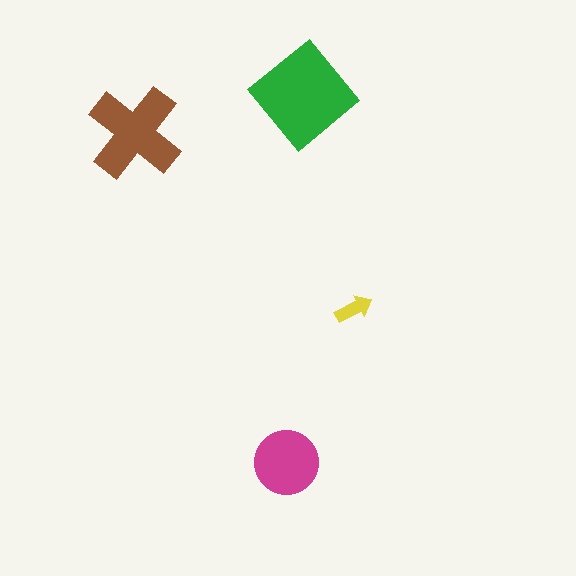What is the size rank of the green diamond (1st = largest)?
1st.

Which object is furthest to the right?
The yellow arrow is rightmost.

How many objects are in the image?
There are 4 objects in the image.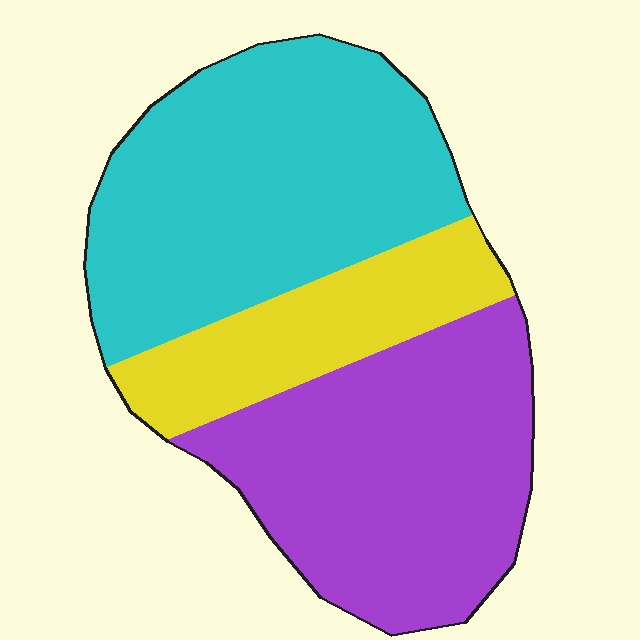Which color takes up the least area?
Yellow, at roughly 20%.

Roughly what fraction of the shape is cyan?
Cyan covers 42% of the shape.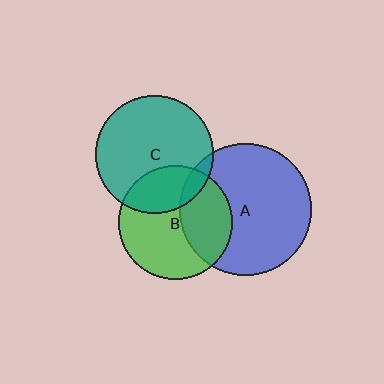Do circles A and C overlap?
Yes.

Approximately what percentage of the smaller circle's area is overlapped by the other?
Approximately 10%.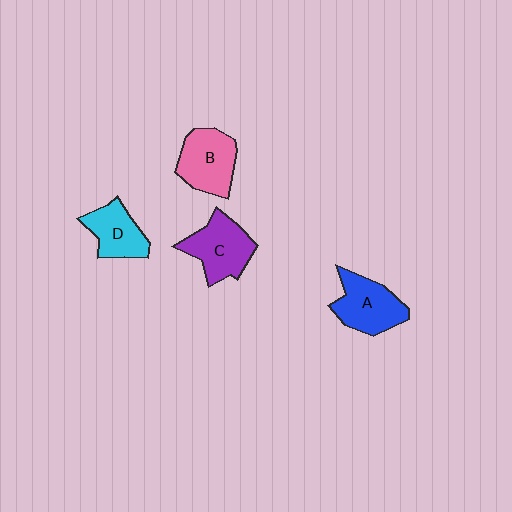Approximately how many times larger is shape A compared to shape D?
Approximately 1.2 times.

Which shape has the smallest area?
Shape D (cyan).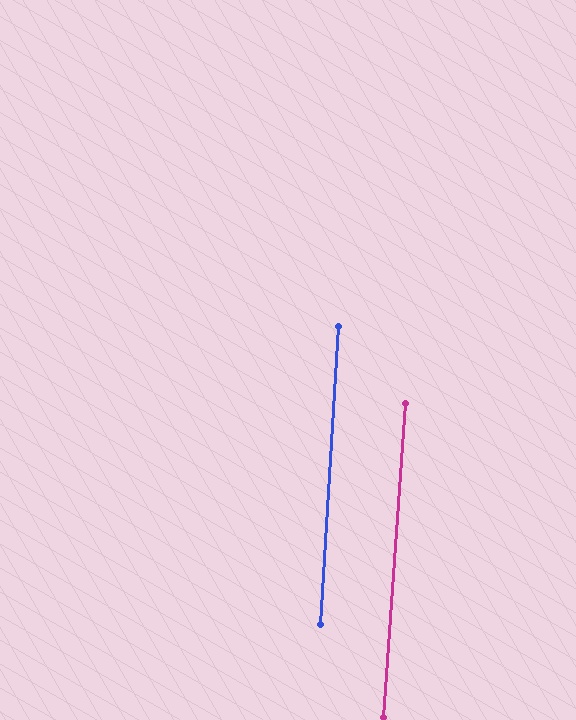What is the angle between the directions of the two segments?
Approximately 1 degree.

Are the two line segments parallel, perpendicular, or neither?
Parallel — their directions differ by only 0.6°.